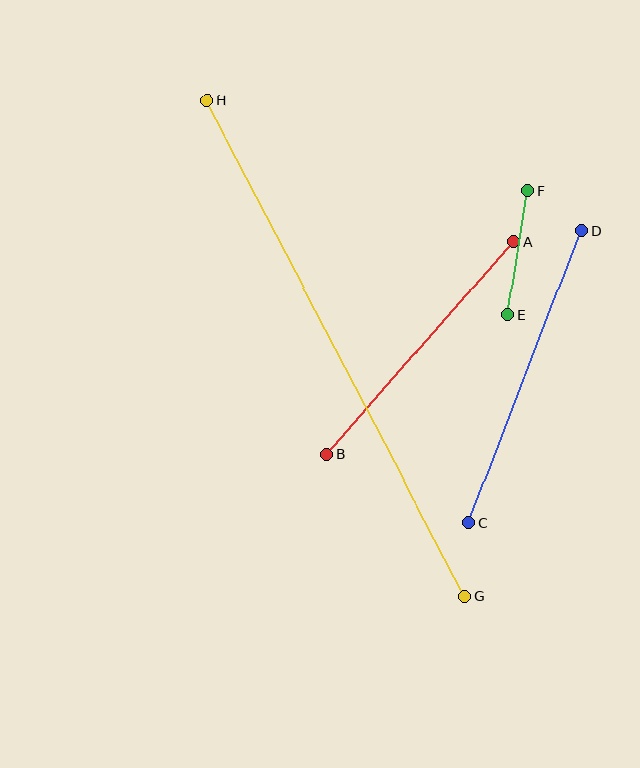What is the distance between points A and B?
The distance is approximately 283 pixels.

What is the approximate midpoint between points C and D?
The midpoint is at approximately (525, 377) pixels.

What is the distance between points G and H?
The distance is approximately 558 pixels.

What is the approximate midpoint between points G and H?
The midpoint is at approximately (336, 348) pixels.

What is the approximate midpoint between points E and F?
The midpoint is at approximately (518, 253) pixels.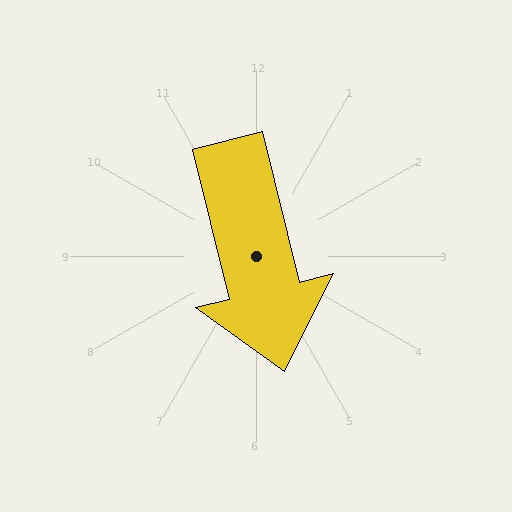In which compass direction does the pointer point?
South.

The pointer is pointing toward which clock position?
Roughly 6 o'clock.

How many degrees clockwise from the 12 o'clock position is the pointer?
Approximately 166 degrees.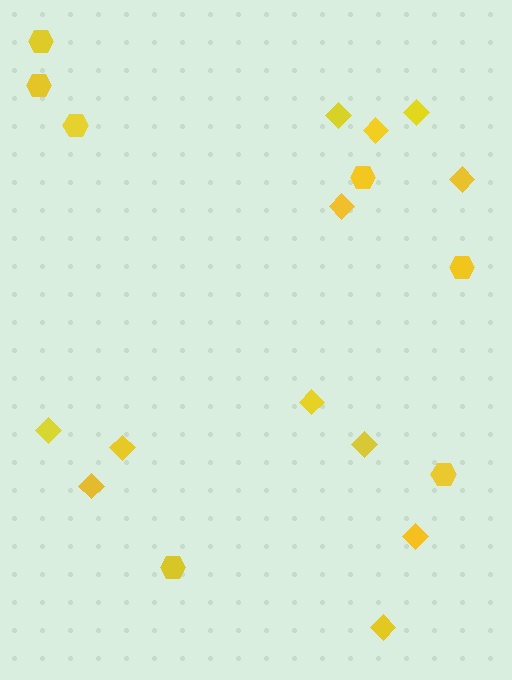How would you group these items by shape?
There are 2 groups: one group of diamonds (12) and one group of hexagons (7).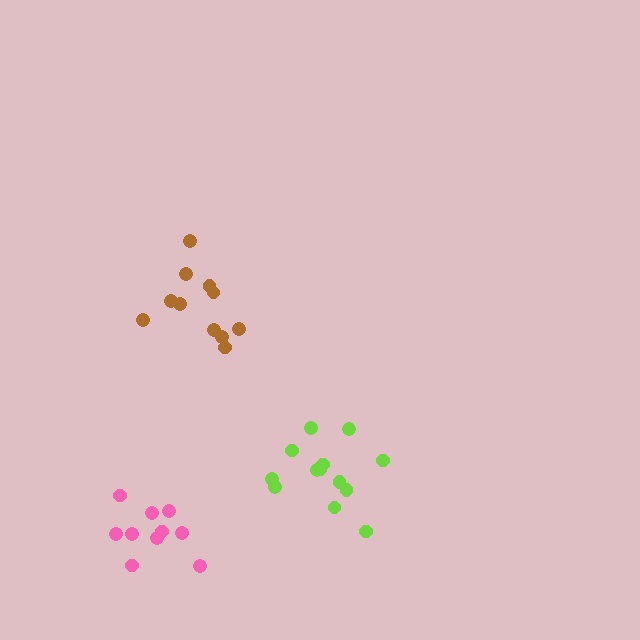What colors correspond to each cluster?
The clusters are colored: pink, brown, lime.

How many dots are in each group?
Group 1: 10 dots, Group 2: 11 dots, Group 3: 13 dots (34 total).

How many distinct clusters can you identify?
There are 3 distinct clusters.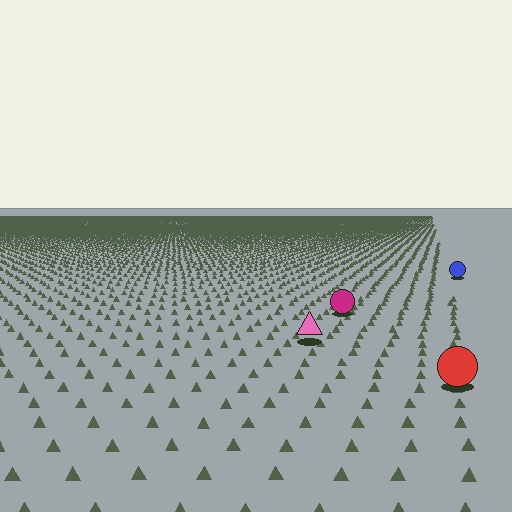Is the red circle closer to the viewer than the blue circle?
Yes. The red circle is closer — you can tell from the texture gradient: the ground texture is coarser near it.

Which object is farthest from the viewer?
The blue circle is farthest from the viewer. It appears smaller and the ground texture around it is denser.